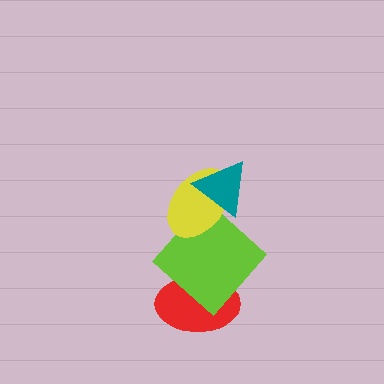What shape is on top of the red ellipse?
The lime diamond is on top of the red ellipse.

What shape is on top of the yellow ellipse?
The teal triangle is on top of the yellow ellipse.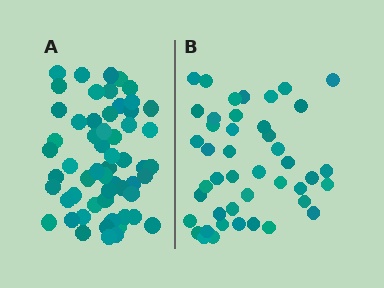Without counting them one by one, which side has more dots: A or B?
Region A (the left region) has more dots.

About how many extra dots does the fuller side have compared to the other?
Region A has approximately 15 more dots than region B.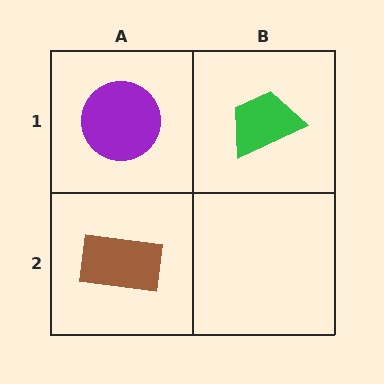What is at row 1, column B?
A green trapezoid.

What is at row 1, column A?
A purple circle.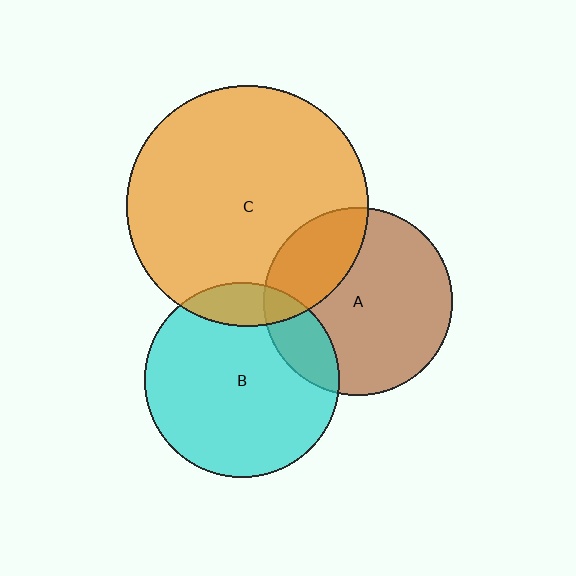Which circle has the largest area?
Circle C (orange).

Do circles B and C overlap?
Yes.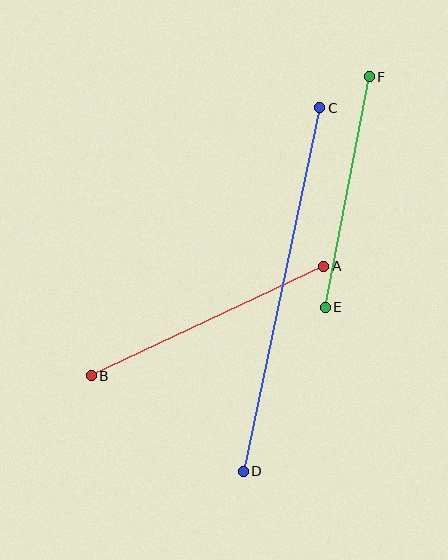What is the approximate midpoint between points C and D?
The midpoint is at approximately (281, 289) pixels.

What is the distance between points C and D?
The distance is approximately 372 pixels.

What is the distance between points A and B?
The distance is approximately 257 pixels.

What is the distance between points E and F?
The distance is approximately 234 pixels.